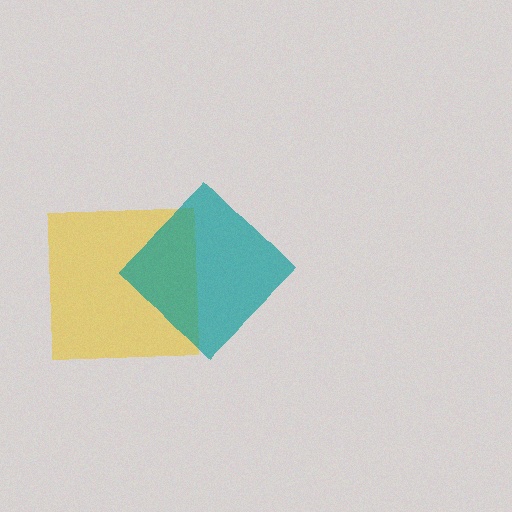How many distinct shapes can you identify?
There are 2 distinct shapes: a yellow square, a teal diamond.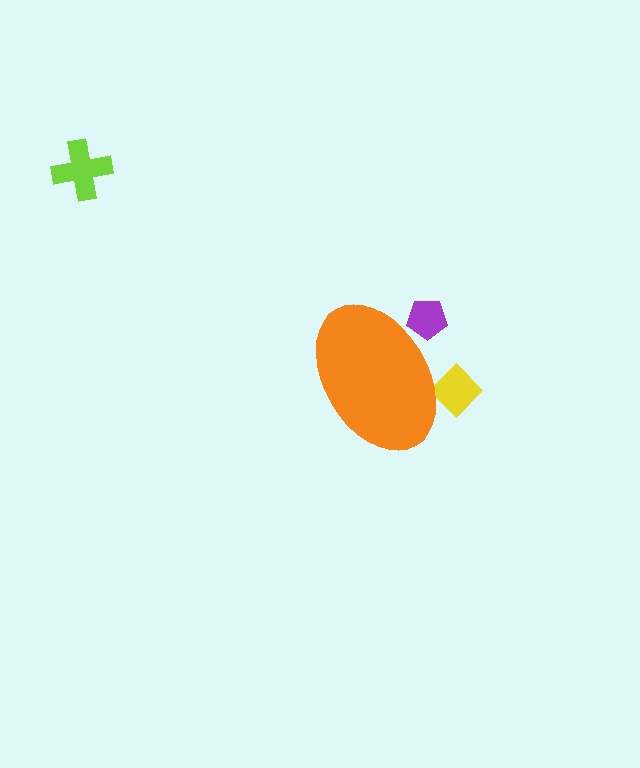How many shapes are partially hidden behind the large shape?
2 shapes are partially hidden.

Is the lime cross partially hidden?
No, the lime cross is fully visible.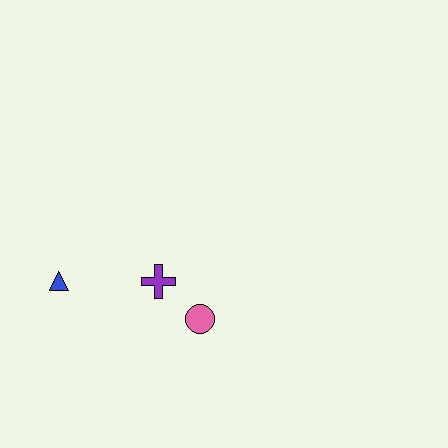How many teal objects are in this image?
There are no teal objects.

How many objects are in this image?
There are 3 objects.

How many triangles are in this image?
There is 1 triangle.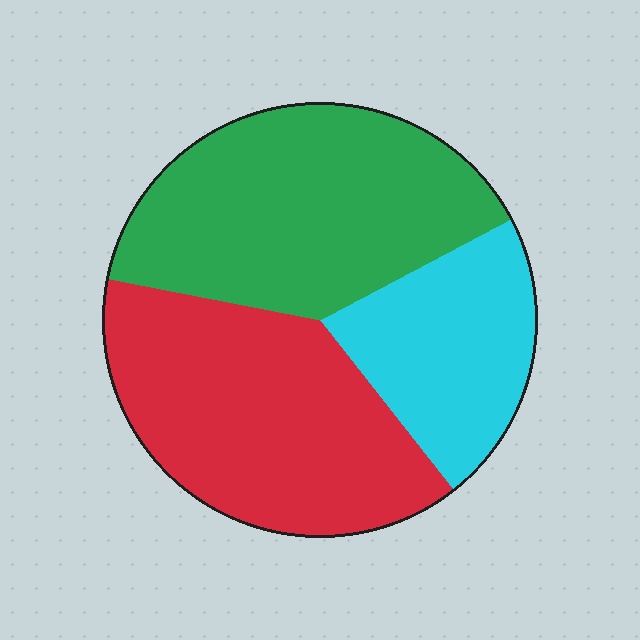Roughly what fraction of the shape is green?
Green takes up about two fifths (2/5) of the shape.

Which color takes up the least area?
Cyan, at roughly 20%.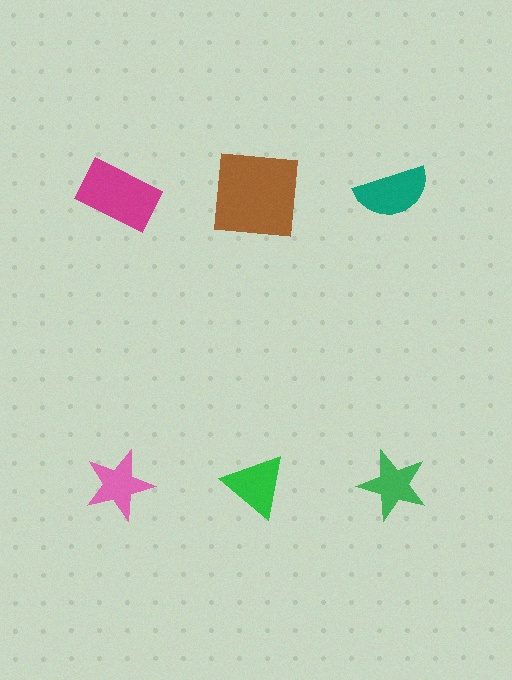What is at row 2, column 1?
A pink star.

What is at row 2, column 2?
A green triangle.